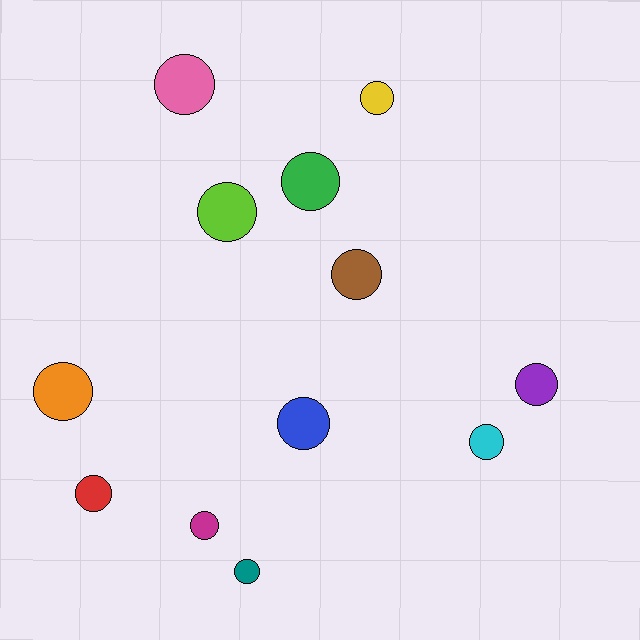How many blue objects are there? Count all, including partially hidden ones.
There is 1 blue object.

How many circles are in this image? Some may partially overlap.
There are 12 circles.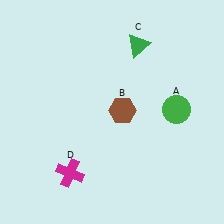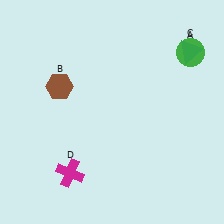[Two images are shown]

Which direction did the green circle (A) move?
The green circle (A) moved up.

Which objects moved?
The objects that moved are: the green circle (A), the brown hexagon (B), the green triangle (C).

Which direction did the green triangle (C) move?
The green triangle (C) moved right.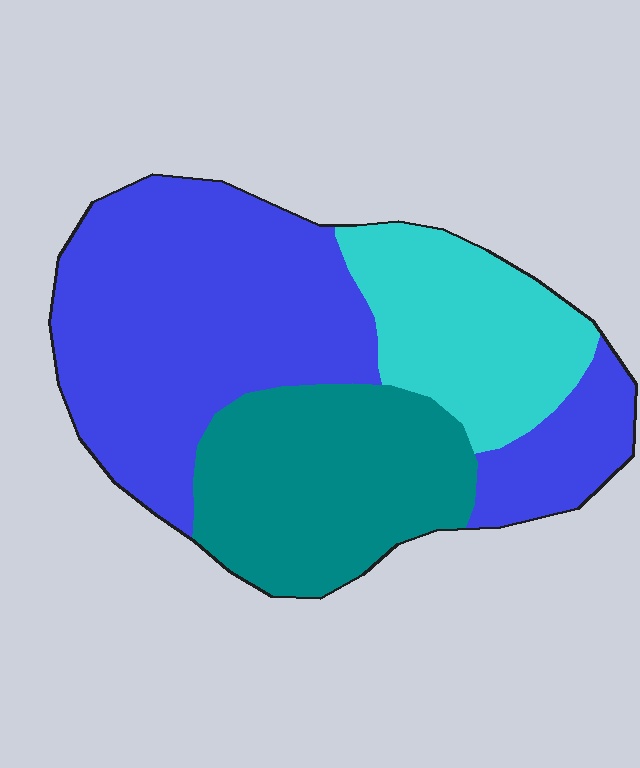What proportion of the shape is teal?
Teal takes up about one quarter (1/4) of the shape.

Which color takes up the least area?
Cyan, at roughly 20%.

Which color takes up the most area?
Blue, at roughly 50%.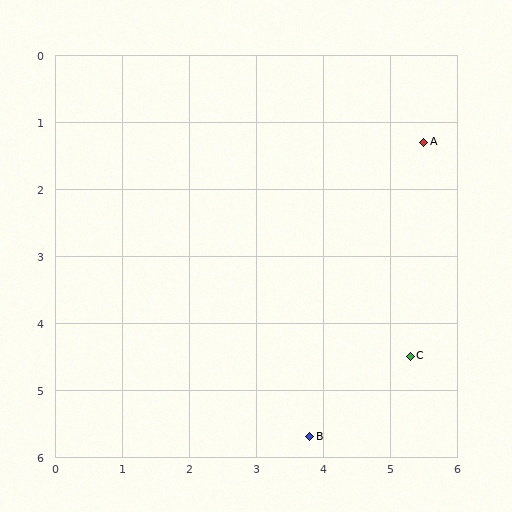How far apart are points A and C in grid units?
Points A and C are about 3.2 grid units apart.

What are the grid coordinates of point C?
Point C is at approximately (5.3, 4.5).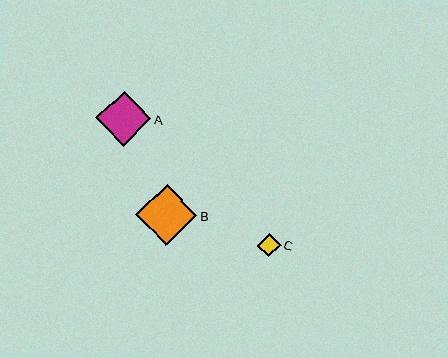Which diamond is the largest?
Diamond B is the largest with a size of approximately 61 pixels.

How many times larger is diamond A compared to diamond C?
Diamond A is approximately 2.3 times the size of diamond C.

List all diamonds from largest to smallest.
From largest to smallest: B, A, C.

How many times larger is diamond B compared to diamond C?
Diamond B is approximately 2.6 times the size of diamond C.